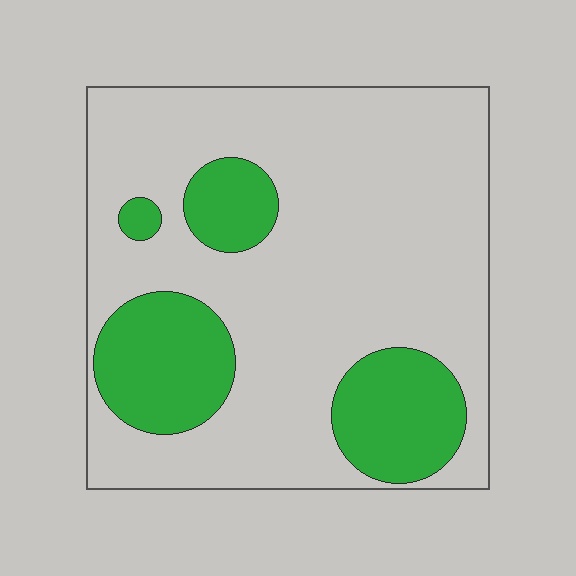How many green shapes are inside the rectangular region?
4.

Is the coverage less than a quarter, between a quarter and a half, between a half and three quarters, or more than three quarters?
Less than a quarter.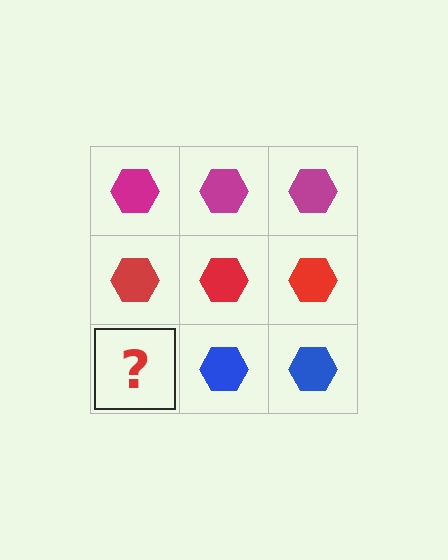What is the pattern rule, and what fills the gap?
The rule is that each row has a consistent color. The gap should be filled with a blue hexagon.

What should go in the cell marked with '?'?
The missing cell should contain a blue hexagon.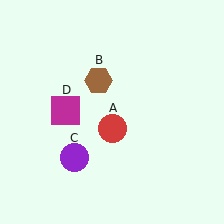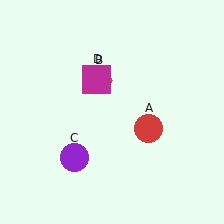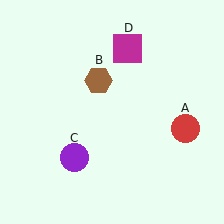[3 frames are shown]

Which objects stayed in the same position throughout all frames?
Brown hexagon (object B) and purple circle (object C) remained stationary.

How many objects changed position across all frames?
2 objects changed position: red circle (object A), magenta square (object D).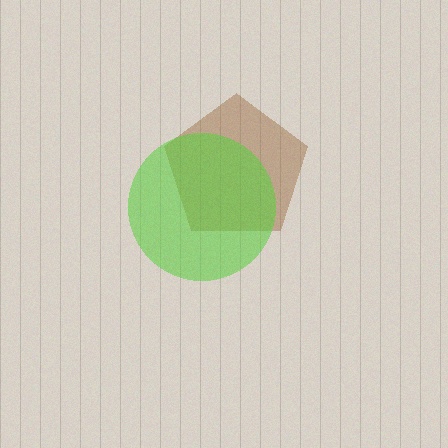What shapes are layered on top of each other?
The layered shapes are: a brown pentagon, a lime circle.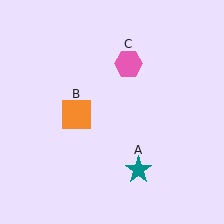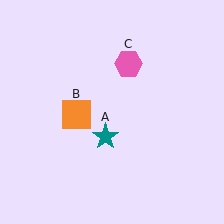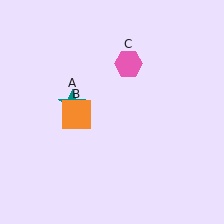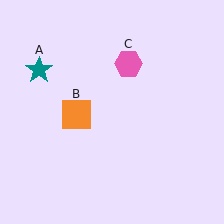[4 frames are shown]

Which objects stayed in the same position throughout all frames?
Orange square (object B) and pink hexagon (object C) remained stationary.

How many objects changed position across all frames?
1 object changed position: teal star (object A).